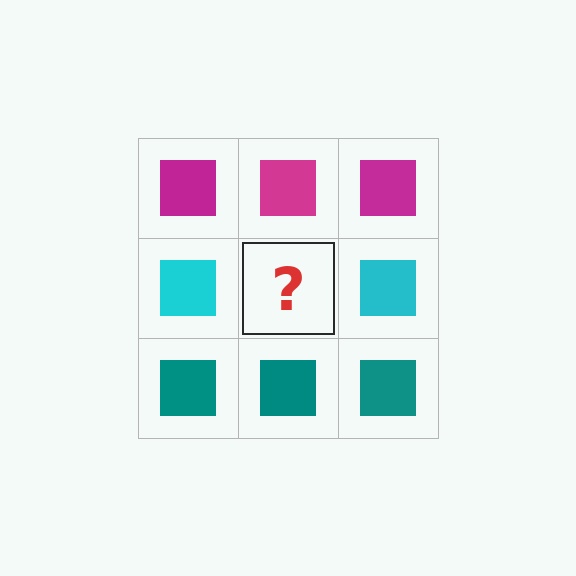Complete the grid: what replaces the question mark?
The question mark should be replaced with a cyan square.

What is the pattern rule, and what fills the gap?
The rule is that each row has a consistent color. The gap should be filled with a cyan square.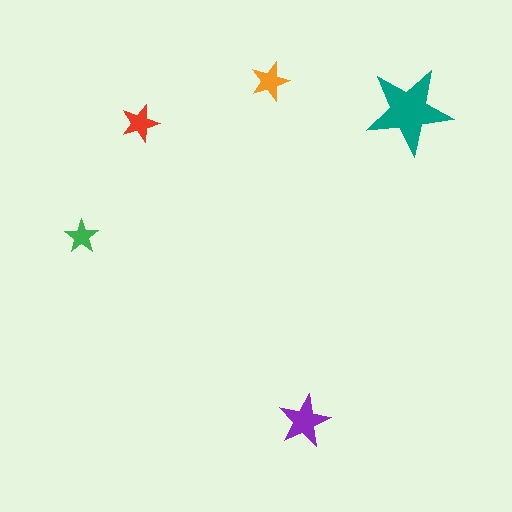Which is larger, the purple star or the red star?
The purple one.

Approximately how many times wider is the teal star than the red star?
About 2.5 times wider.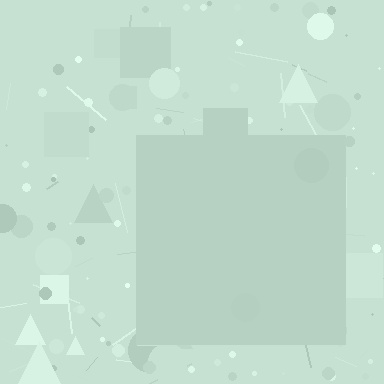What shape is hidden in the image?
A square is hidden in the image.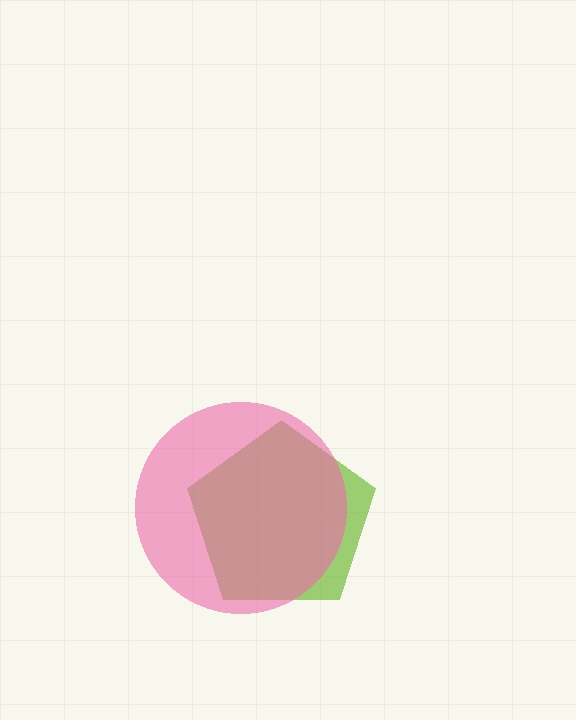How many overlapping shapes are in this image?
There are 2 overlapping shapes in the image.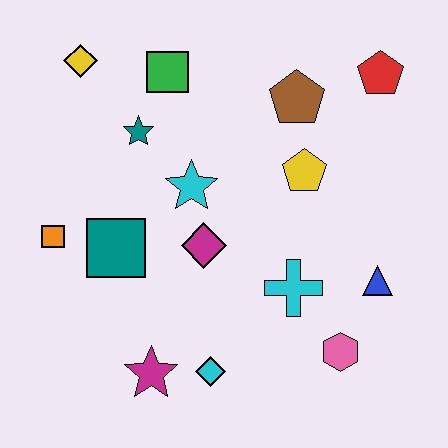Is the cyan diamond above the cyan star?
No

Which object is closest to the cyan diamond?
The magenta star is closest to the cyan diamond.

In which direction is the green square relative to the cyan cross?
The green square is above the cyan cross.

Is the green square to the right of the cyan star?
No